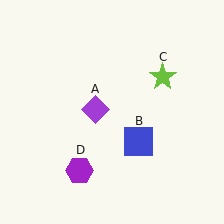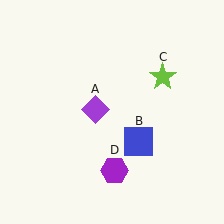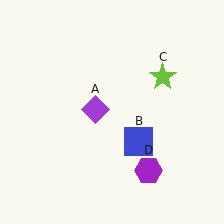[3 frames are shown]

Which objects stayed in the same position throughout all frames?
Purple diamond (object A) and blue square (object B) and lime star (object C) remained stationary.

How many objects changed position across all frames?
1 object changed position: purple hexagon (object D).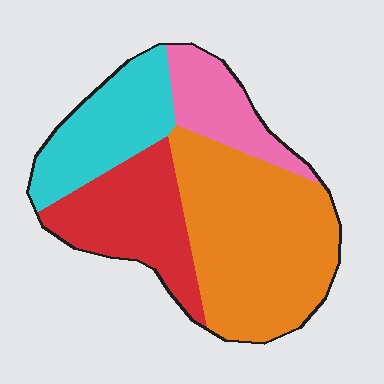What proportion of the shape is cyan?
Cyan covers roughly 20% of the shape.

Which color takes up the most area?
Orange, at roughly 45%.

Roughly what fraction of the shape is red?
Red takes up about one quarter (1/4) of the shape.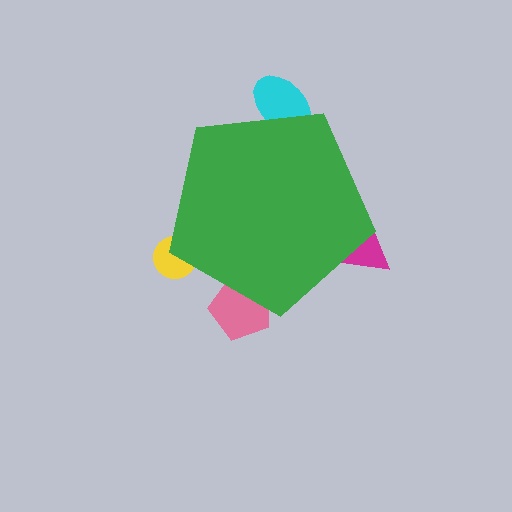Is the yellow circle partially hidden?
Yes, the yellow circle is partially hidden behind the green pentagon.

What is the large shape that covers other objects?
A green pentagon.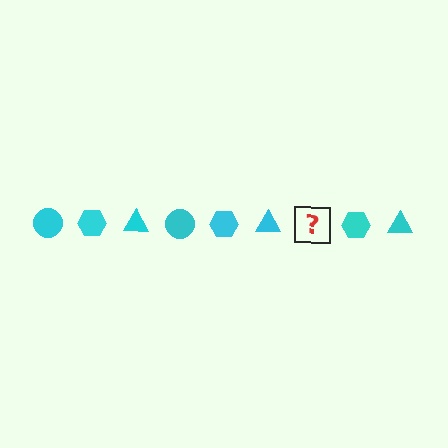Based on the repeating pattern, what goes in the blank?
The blank should be a cyan circle.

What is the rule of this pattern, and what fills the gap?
The rule is that the pattern cycles through circle, hexagon, triangle shapes in cyan. The gap should be filled with a cyan circle.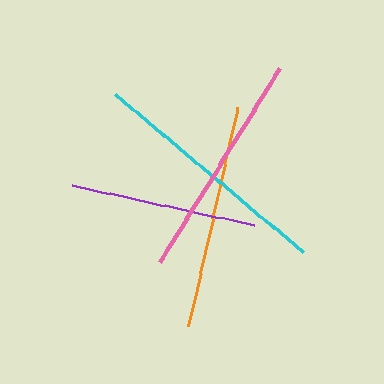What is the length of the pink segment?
The pink segment is approximately 227 pixels long.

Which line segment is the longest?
The cyan line is the longest at approximately 245 pixels.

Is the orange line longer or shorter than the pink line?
The pink line is longer than the orange line.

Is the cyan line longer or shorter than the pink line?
The cyan line is longer than the pink line.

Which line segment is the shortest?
The purple line is the shortest at approximately 185 pixels.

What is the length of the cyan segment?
The cyan segment is approximately 245 pixels long.